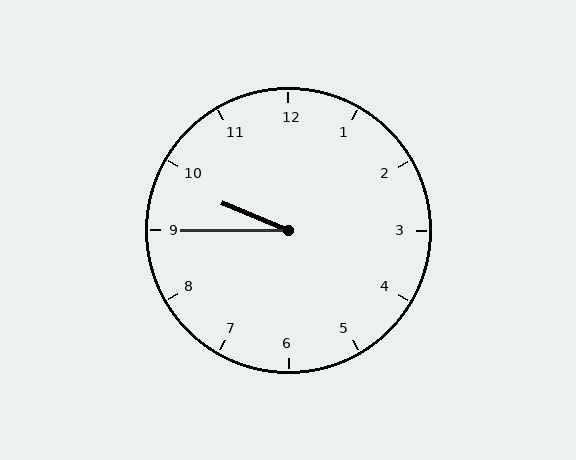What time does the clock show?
9:45.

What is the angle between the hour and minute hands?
Approximately 22 degrees.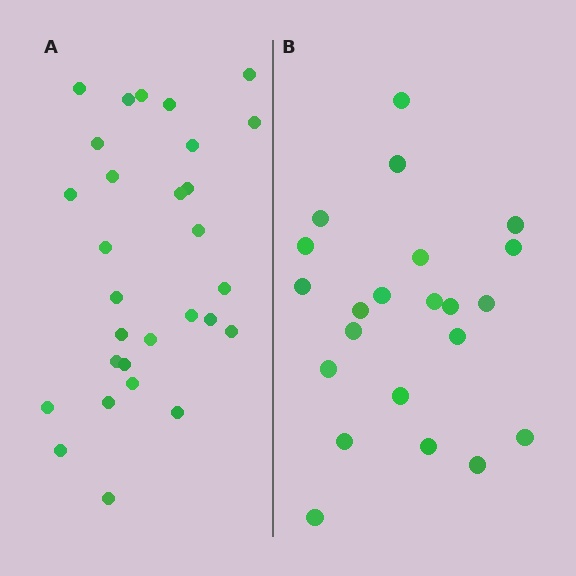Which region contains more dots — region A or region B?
Region A (the left region) has more dots.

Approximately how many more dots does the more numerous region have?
Region A has roughly 8 or so more dots than region B.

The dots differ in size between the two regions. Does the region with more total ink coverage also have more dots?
No. Region B has more total ink coverage because its dots are larger, but region A actually contains more individual dots. Total area can be misleading — the number of items is what matters here.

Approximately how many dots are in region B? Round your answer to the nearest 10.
About 20 dots. (The exact count is 22, which rounds to 20.)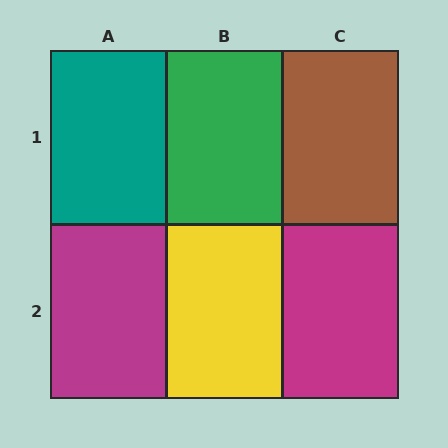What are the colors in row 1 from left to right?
Teal, green, brown.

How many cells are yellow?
1 cell is yellow.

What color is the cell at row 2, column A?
Magenta.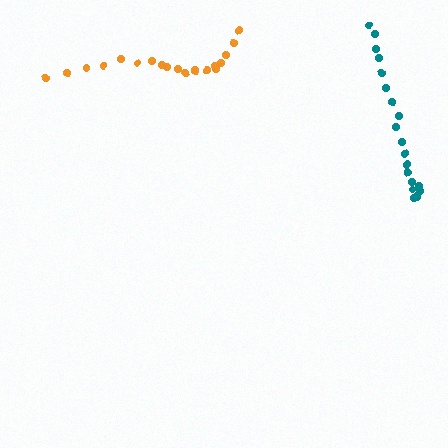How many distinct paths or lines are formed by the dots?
There are 2 distinct paths.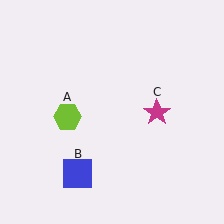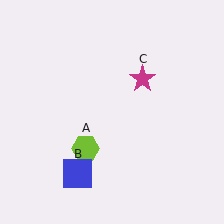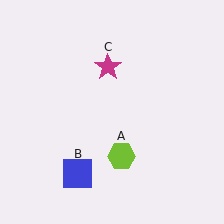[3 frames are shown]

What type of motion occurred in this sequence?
The lime hexagon (object A), magenta star (object C) rotated counterclockwise around the center of the scene.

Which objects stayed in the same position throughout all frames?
Blue square (object B) remained stationary.